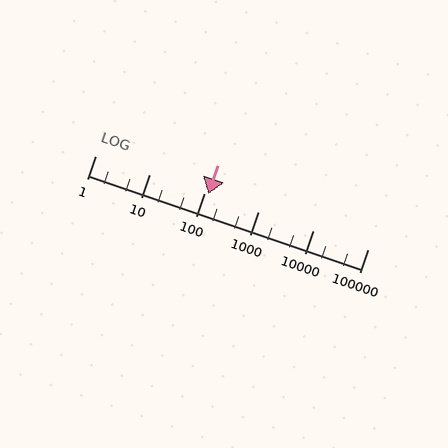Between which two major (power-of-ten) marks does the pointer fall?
The pointer is between 100 and 1000.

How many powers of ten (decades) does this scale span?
The scale spans 5 decades, from 1 to 100000.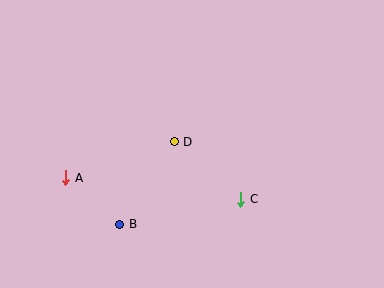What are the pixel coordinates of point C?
Point C is at (241, 199).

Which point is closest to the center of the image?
Point D at (174, 142) is closest to the center.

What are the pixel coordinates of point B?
Point B is at (120, 224).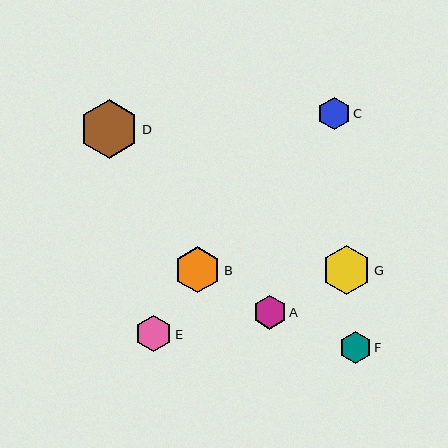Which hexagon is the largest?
Hexagon D is the largest with a size of approximately 59 pixels.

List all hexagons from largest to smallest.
From largest to smallest: D, G, B, E, A, C, F.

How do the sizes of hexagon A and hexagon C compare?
Hexagon A and hexagon C are approximately the same size.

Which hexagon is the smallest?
Hexagon F is the smallest with a size of approximately 32 pixels.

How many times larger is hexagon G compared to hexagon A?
Hexagon G is approximately 1.4 times the size of hexagon A.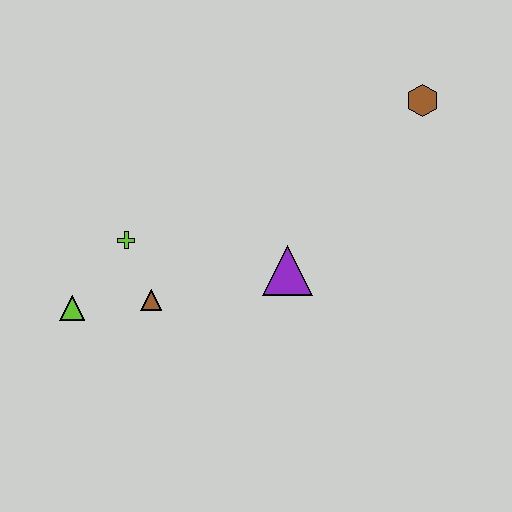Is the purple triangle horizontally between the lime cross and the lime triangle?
No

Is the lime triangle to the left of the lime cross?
Yes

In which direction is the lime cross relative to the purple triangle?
The lime cross is to the left of the purple triangle.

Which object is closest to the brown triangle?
The lime cross is closest to the brown triangle.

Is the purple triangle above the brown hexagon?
No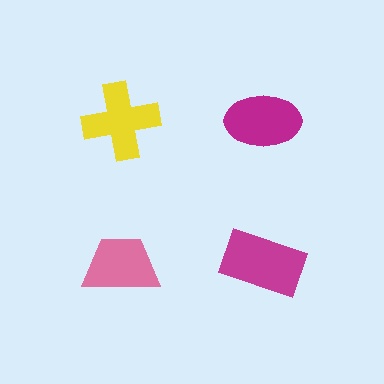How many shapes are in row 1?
2 shapes.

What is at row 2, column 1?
A pink trapezoid.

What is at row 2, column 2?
A magenta rectangle.